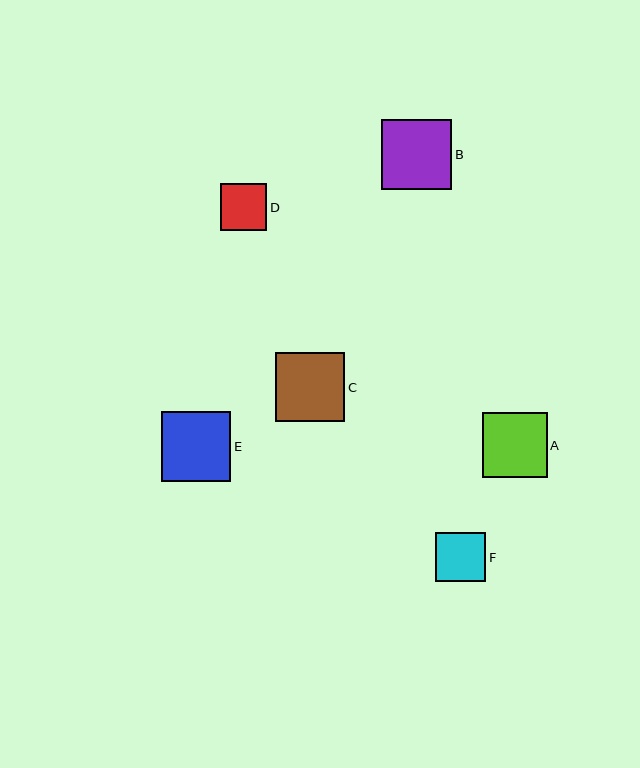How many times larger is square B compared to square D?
Square B is approximately 1.5 times the size of square D.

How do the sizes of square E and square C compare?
Square E and square C are approximately the same size.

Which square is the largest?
Square B is the largest with a size of approximately 70 pixels.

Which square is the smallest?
Square D is the smallest with a size of approximately 47 pixels.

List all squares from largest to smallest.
From largest to smallest: B, E, C, A, F, D.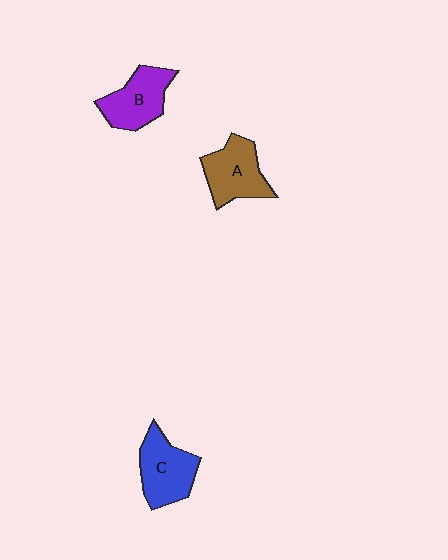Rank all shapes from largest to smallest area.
From largest to smallest: C (blue), A (brown), B (purple).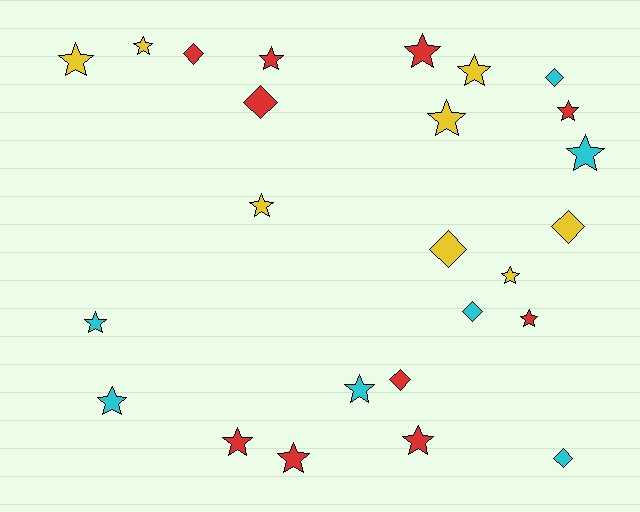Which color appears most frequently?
Red, with 10 objects.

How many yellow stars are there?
There are 6 yellow stars.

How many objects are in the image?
There are 25 objects.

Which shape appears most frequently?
Star, with 17 objects.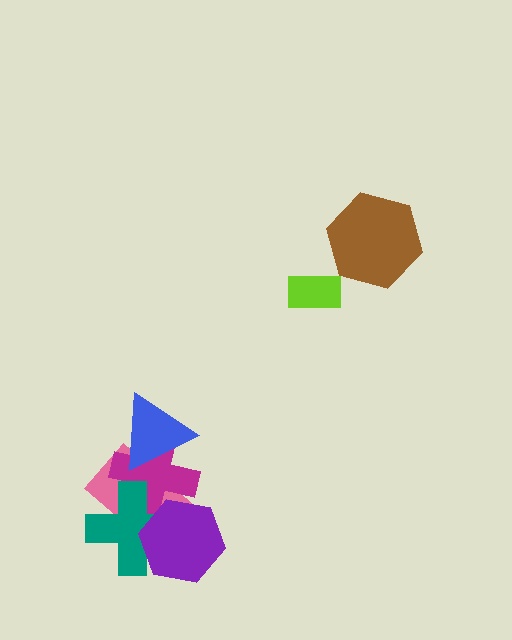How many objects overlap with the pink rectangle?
4 objects overlap with the pink rectangle.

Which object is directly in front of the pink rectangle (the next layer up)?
The magenta cross is directly in front of the pink rectangle.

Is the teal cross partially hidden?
Yes, it is partially covered by another shape.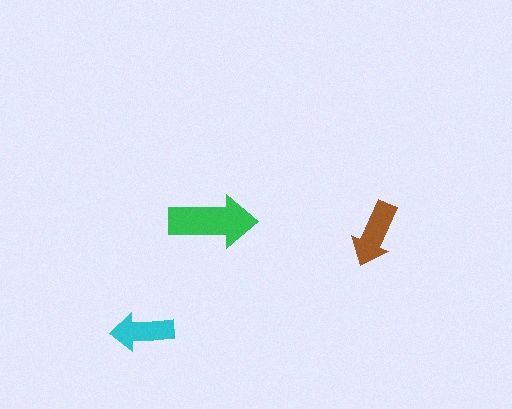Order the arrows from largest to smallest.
the green one, the brown one, the cyan one.